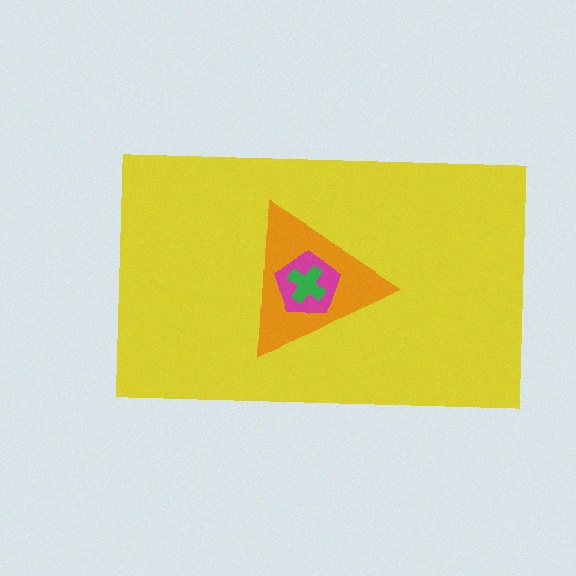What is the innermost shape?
The green cross.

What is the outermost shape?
The yellow rectangle.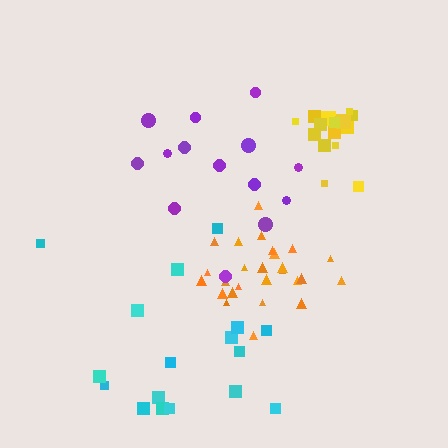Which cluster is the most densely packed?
Orange.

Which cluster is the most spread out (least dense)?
Purple.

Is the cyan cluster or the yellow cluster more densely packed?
Yellow.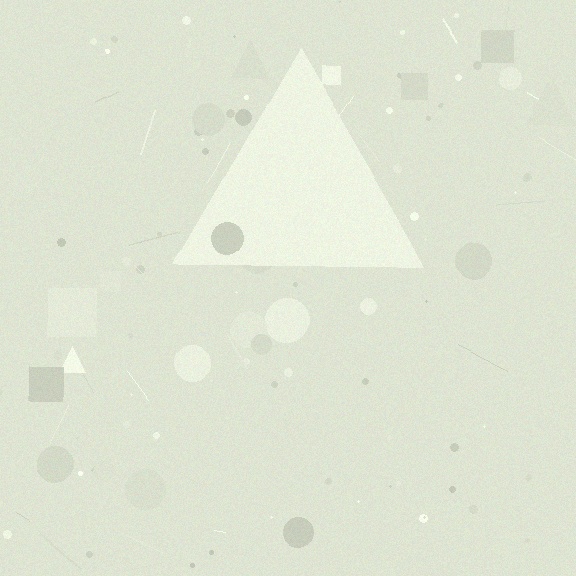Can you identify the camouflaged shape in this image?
The camouflaged shape is a triangle.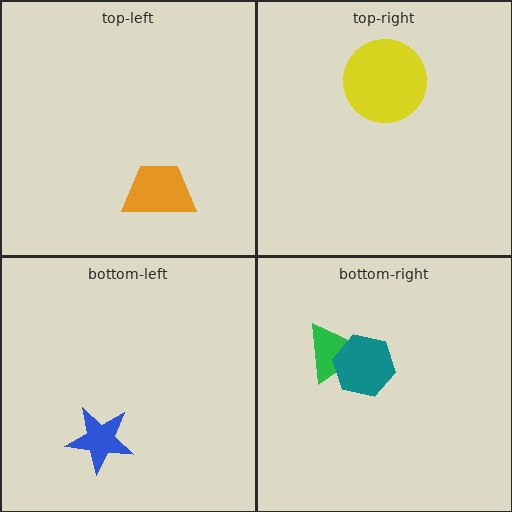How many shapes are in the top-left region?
1.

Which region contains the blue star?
The bottom-left region.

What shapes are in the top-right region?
The yellow circle.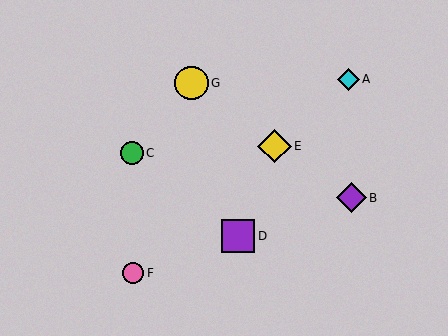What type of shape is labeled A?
Shape A is a cyan diamond.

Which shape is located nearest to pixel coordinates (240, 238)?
The purple square (labeled D) at (238, 236) is nearest to that location.